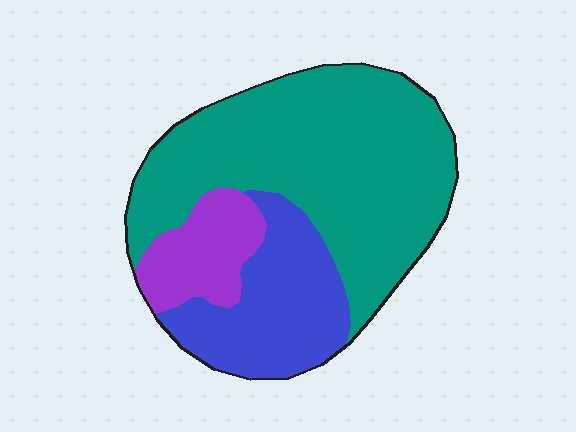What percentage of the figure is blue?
Blue takes up between a sixth and a third of the figure.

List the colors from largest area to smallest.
From largest to smallest: teal, blue, purple.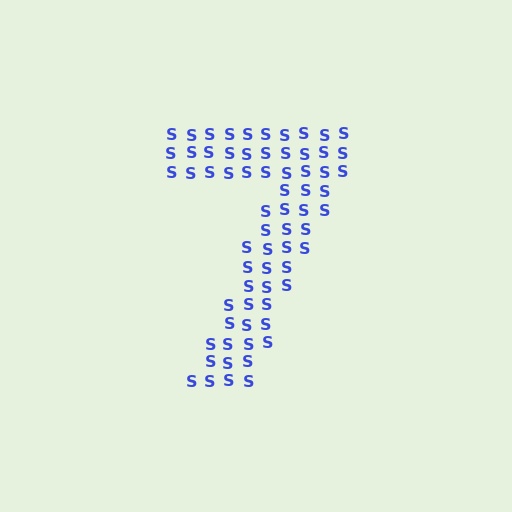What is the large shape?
The large shape is the digit 7.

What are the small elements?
The small elements are letter S's.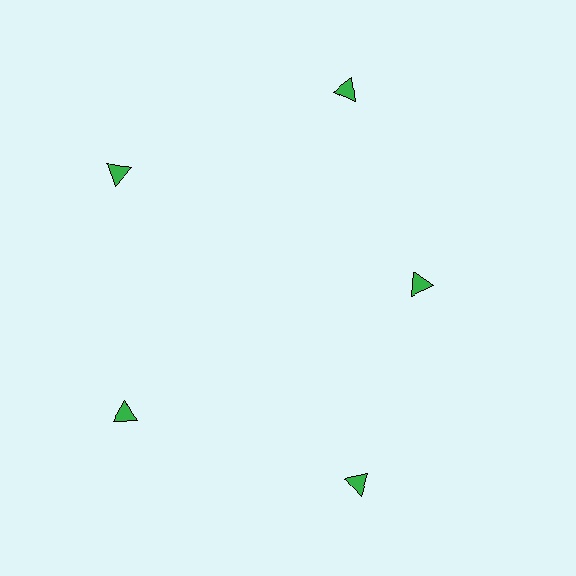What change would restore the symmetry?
The symmetry would be restored by moving it outward, back onto the ring so that all 5 triangles sit at equal angles and equal distance from the center.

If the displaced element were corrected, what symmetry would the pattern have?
It would have 5-fold rotational symmetry — the pattern would map onto itself every 72 degrees.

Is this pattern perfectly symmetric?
No. The 5 green triangles are arranged in a ring, but one element near the 3 o'clock position is pulled inward toward the center, breaking the 5-fold rotational symmetry.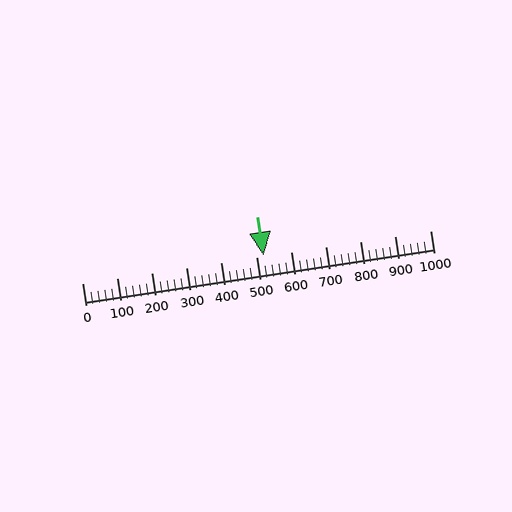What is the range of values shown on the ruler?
The ruler shows values from 0 to 1000.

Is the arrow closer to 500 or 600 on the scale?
The arrow is closer to 500.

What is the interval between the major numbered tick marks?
The major tick marks are spaced 100 units apart.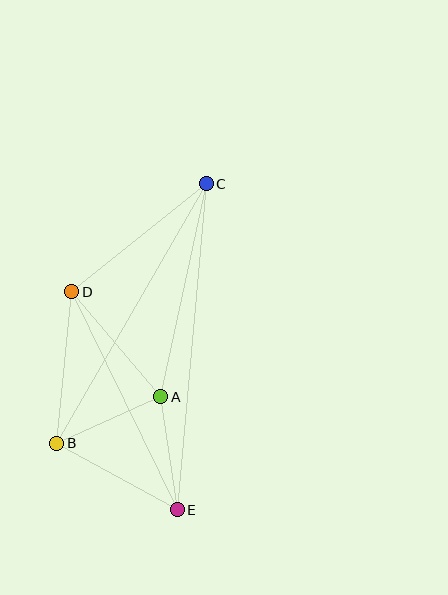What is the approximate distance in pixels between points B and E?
The distance between B and E is approximately 138 pixels.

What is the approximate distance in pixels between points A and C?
The distance between A and C is approximately 218 pixels.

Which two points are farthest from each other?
Points C and E are farthest from each other.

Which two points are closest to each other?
Points A and E are closest to each other.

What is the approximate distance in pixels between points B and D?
The distance between B and D is approximately 153 pixels.